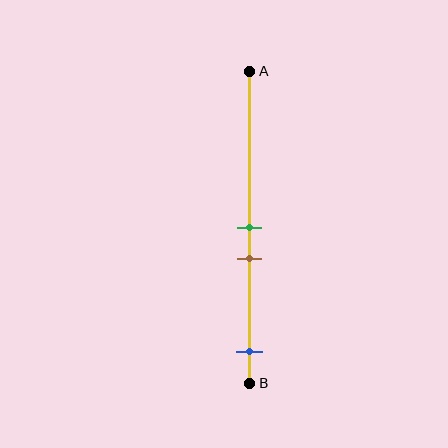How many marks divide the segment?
There are 3 marks dividing the segment.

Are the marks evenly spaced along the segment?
No, the marks are not evenly spaced.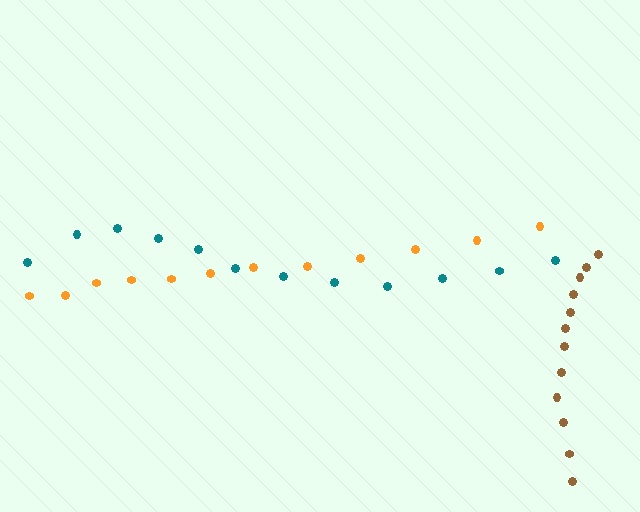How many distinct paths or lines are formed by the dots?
There are 3 distinct paths.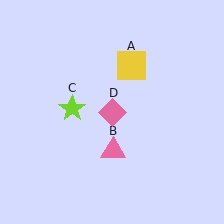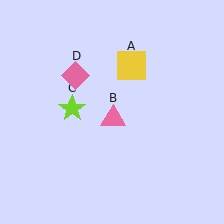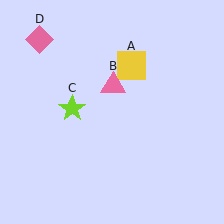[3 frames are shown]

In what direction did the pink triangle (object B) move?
The pink triangle (object B) moved up.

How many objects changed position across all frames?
2 objects changed position: pink triangle (object B), pink diamond (object D).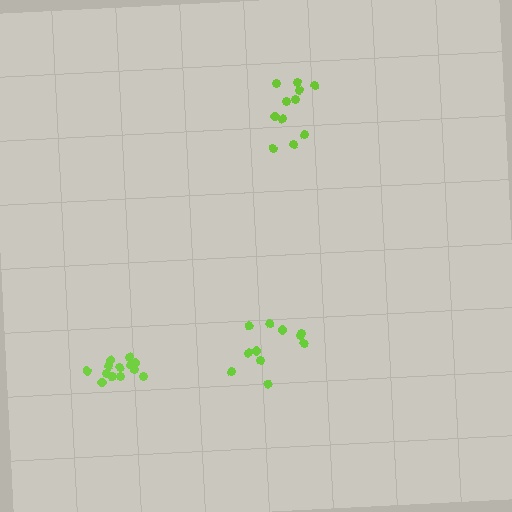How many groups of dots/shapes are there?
There are 3 groups.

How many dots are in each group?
Group 1: 11 dots, Group 2: 11 dots, Group 3: 13 dots (35 total).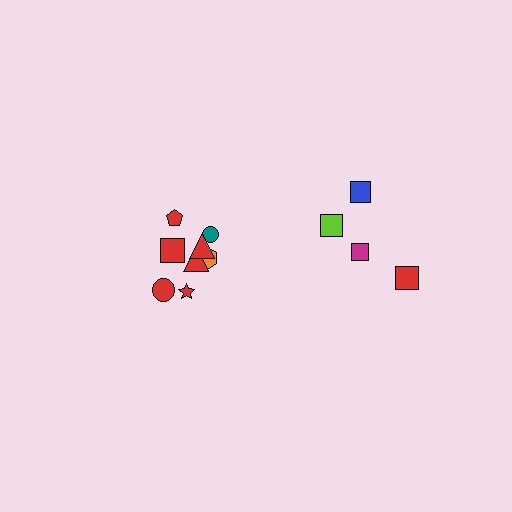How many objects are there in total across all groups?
There are 12 objects.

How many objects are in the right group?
There are 4 objects.